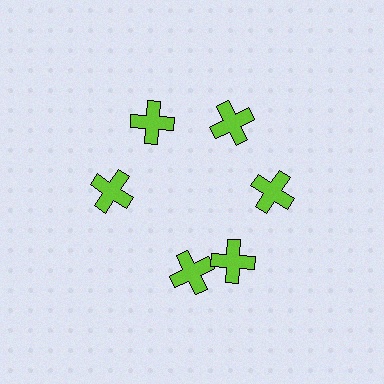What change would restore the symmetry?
The symmetry would be restored by rotating it back into even spacing with its neighbors so that all 6 crosses sit at equal angles and equal distance from the center.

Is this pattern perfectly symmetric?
No. The 6 lime crosses are arranged in a ring, but one element near the 7 o'clock position is rotated out of alignment along the ring, breaking the 6-fold rotational symmetry.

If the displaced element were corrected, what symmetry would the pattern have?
It would have 6-fold rotational symmetry — the pattern would map onto itself every 60 degrees.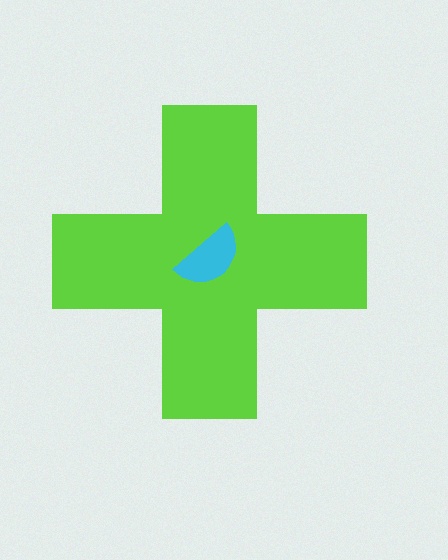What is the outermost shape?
The lime cross.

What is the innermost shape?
The cyan semicircle.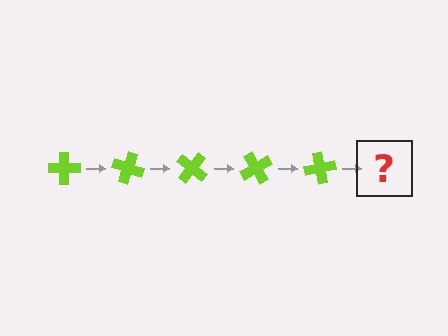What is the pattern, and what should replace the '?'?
The pattern is that the cross rotates 20 degrees each step. The '?' should be a lime cross rotated 100 degrees.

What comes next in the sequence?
The next element should be a lime cross rotated 100 degrees.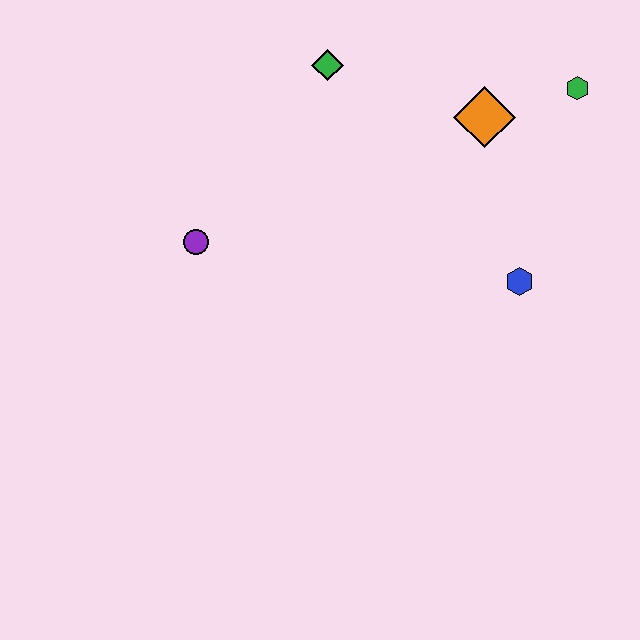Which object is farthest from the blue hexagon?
The purple circle is farthest from the blue hexagon.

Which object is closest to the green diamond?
The orange diamond is closest to the green diamond.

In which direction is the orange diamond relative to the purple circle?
The orange diamond is to the right of the purple circle.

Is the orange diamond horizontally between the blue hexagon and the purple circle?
Yes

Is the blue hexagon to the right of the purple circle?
Yes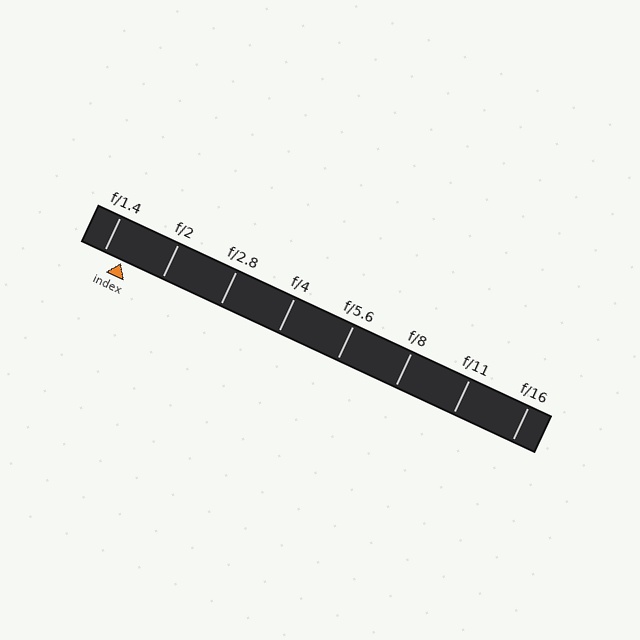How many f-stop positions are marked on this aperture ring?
There are 8 f-stop positions marked.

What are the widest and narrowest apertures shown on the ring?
The widest aperture shown is f/1.4 and the narrowest is f/16.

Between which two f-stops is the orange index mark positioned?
The index mark is between f/1.4 and f/2.